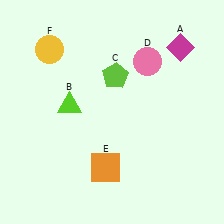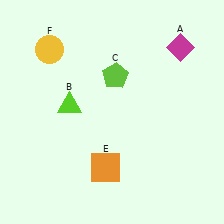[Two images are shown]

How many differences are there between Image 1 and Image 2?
There is 1 difference between the two images.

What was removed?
The pink circle (D) was removed in Image 2.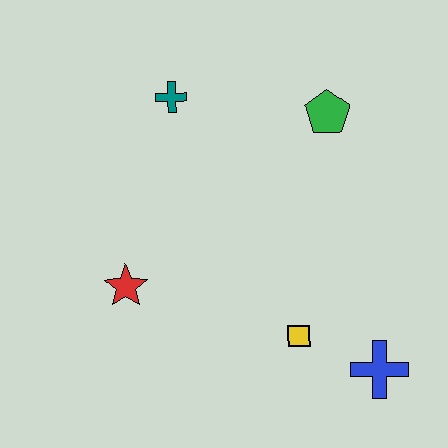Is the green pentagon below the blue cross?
No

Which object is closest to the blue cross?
The yellow square is closest to the blue cross.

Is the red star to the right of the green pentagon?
No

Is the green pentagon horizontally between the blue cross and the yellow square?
Yes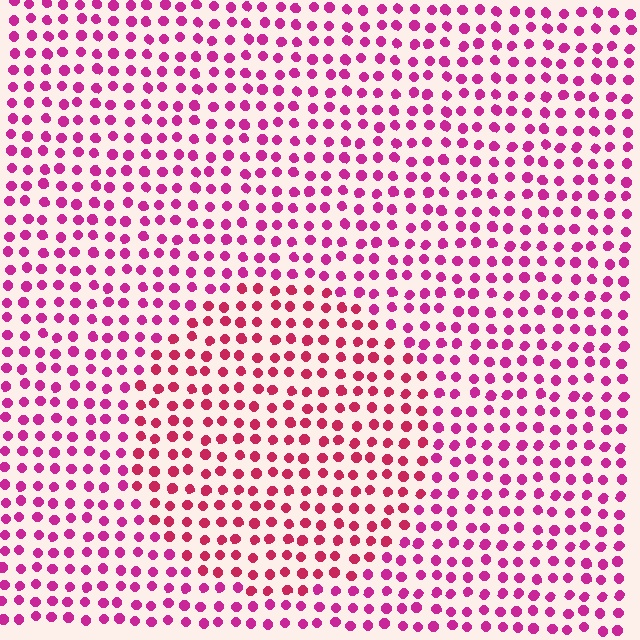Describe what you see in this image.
The image is filled with small magenta elements in a uniform arrangement. A circle-shaped region is visible where the elements are tinted to a slightly different hue, forming a subtle color boundary.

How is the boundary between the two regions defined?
The boundary is defined purely by a slight shift in hue (about 23 degrees). Spacing, size, and orientation are identical on both sides.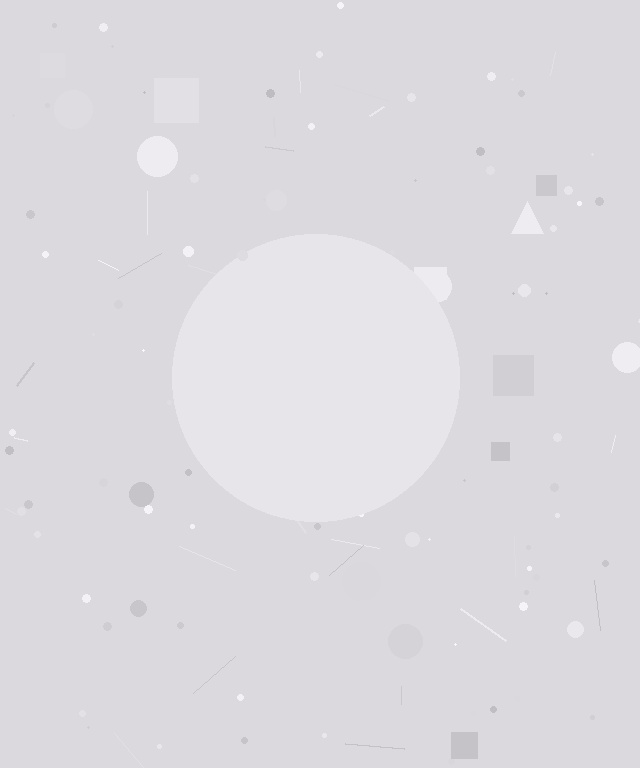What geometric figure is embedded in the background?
A circle is embedded in the background.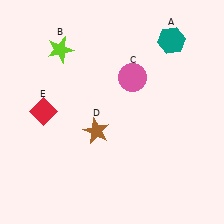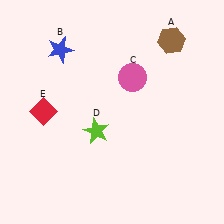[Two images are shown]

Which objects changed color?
A changed from teal to brown. B changed from lime to blue. D changed from brown to lime.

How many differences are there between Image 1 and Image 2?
There are 3 differences between the two images.